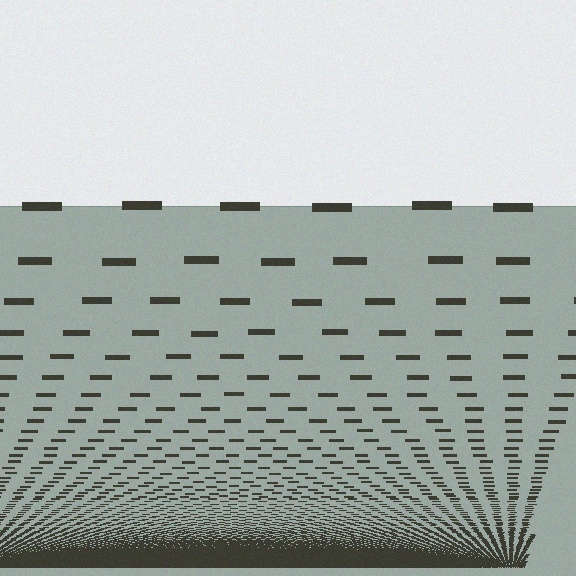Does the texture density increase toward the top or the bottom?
Density increases toward the bottom.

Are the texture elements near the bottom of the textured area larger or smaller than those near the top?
Smaller. The gradient is inverted — elements near the bottom are smaller and denser.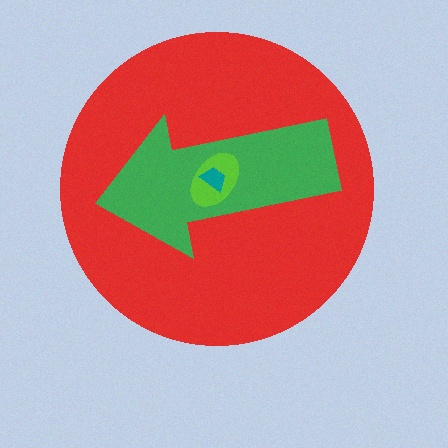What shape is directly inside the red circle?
The green arrow.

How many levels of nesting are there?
4.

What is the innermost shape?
The teal trapezoid.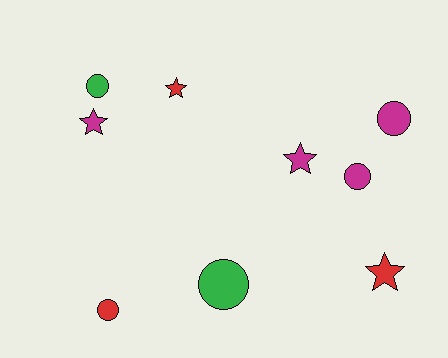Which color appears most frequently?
Magenta, with 4 objects.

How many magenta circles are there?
There are 2 magenta circles.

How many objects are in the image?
There are 9 objects.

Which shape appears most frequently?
Circle, with 5 objects.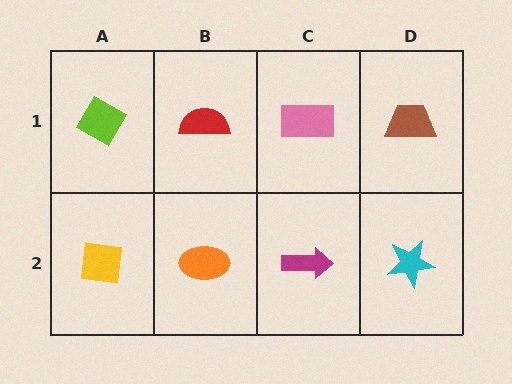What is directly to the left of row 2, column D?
A magenta arrow.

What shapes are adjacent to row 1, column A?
A yellow square (row 2, column A), a red semicircle (row 1, column B).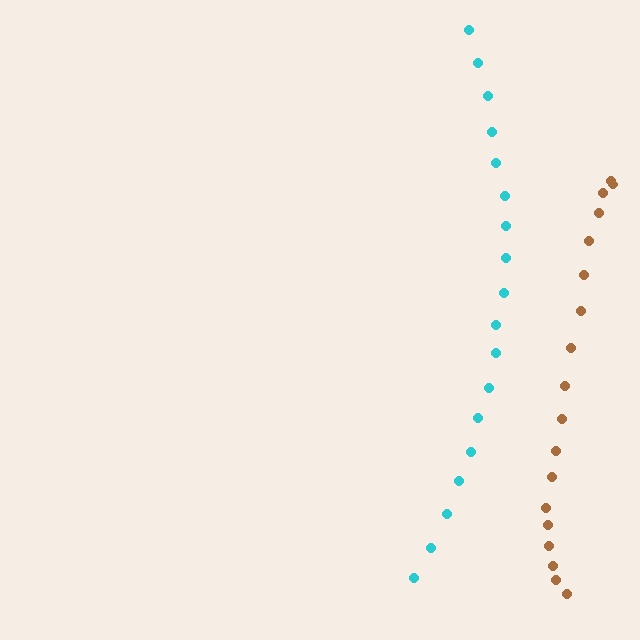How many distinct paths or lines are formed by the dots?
There are 2 distinct paths.